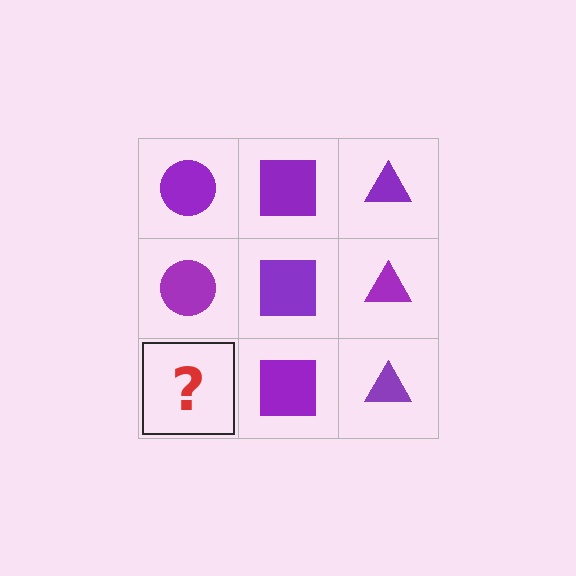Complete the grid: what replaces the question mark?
The question mark should be replaced with a purple circle.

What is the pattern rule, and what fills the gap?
The rule is that each column has a consistent shape. The gap should be filled with a purple circle.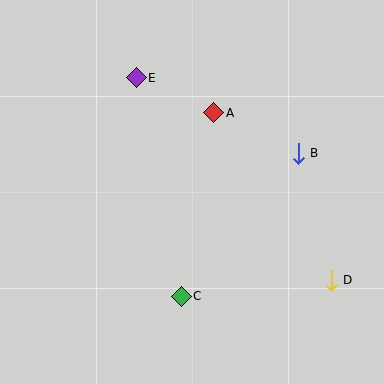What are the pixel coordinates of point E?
Point E is at (136, 78).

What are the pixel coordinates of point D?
Point D is at (331, 280).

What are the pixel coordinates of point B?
Point B is at (298, 153).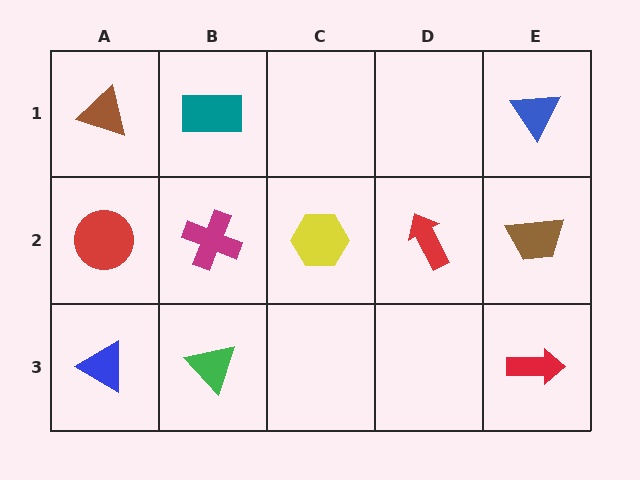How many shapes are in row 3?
3 shapes.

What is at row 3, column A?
A blue triangle.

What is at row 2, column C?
A yellow hexagon.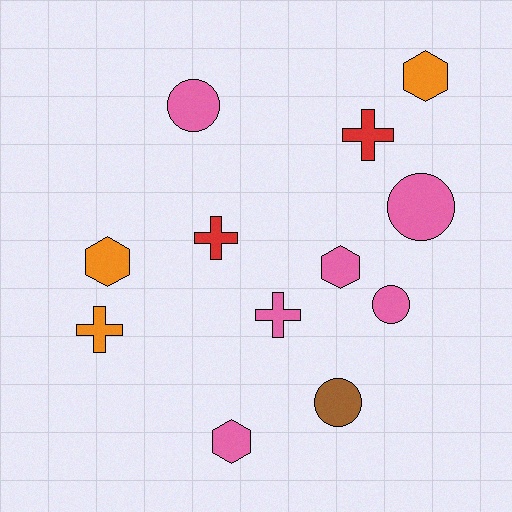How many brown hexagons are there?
There are no brown hexagons.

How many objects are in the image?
There are 12 objects.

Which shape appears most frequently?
Cross, with 4 objects.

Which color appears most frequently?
Pink, with 6 objects.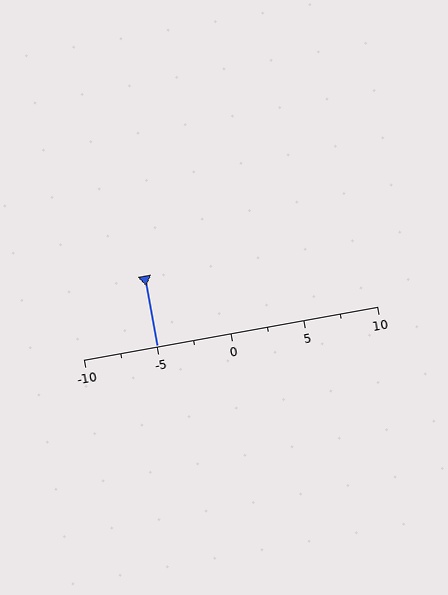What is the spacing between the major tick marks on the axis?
The major ticks are spaced 5 apart.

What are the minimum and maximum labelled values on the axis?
The axis runs from -10 to 10.